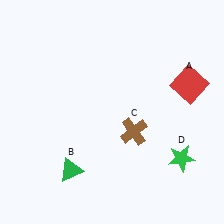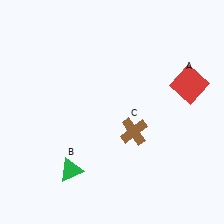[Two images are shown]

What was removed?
The green star (D) was removed in Image 2.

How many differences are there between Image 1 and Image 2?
There is 1 difference between the two images.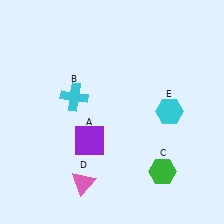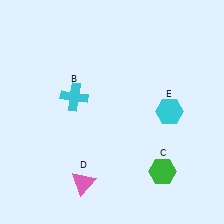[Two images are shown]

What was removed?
The purple square (A) was removed in Image 2.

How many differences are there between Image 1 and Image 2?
There is 1 difference between the two images.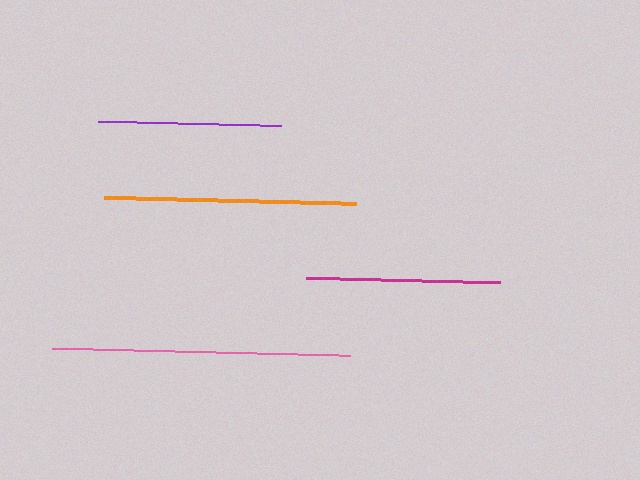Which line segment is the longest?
The pink line is the longest at approximately 298 pixels.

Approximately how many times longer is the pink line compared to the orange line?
The pink line is approximately 1.2 times the length of the orange line.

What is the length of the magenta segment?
The magenta segment is approximately 194 pixels long.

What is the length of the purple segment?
The purple segment is approximately 183 pixels long.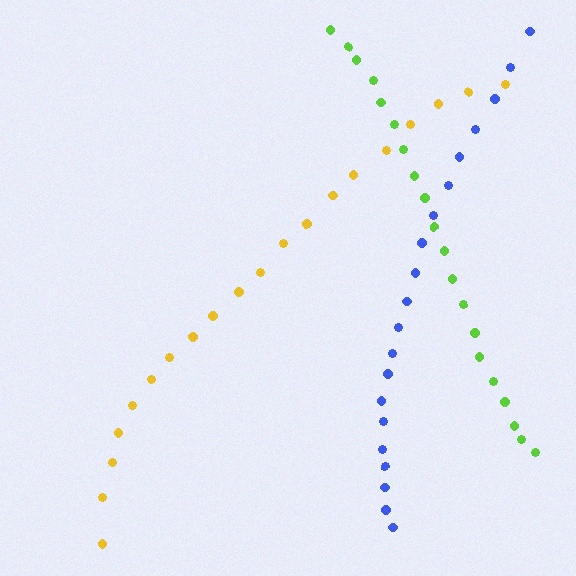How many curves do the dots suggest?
There are 3 distinct paths.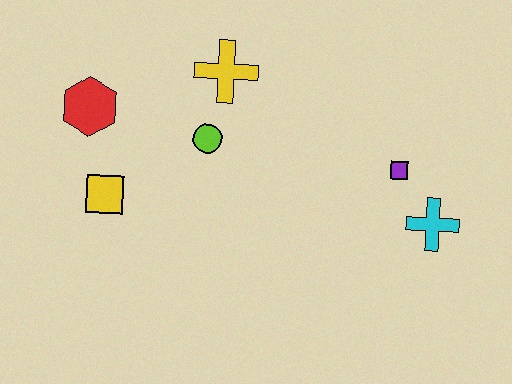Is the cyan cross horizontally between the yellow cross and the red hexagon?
No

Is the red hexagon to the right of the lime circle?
No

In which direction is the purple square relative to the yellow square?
The purple square is to the right of the yellow square.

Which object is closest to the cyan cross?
The purple square is closest to the cyan cross.